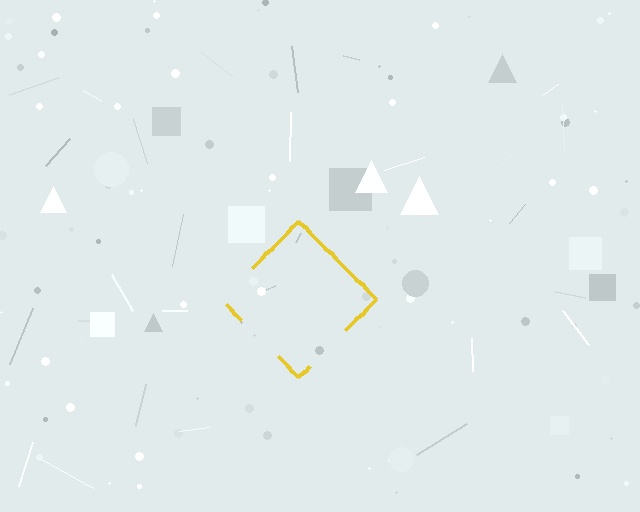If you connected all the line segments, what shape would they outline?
They would outline a diamond.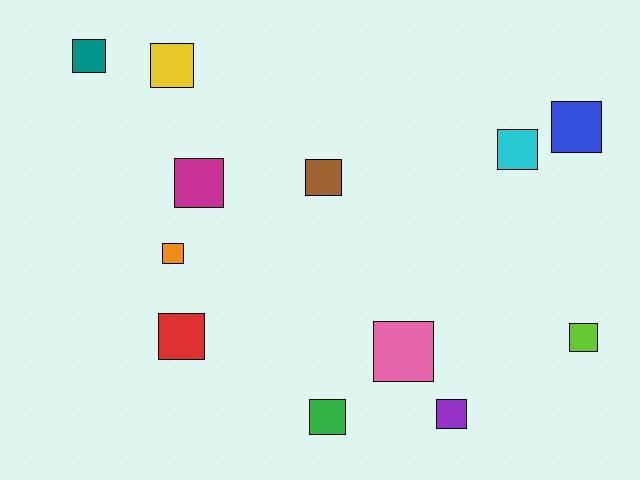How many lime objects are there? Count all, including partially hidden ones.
There is 1 lime object.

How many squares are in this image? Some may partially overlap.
There are 12 squares.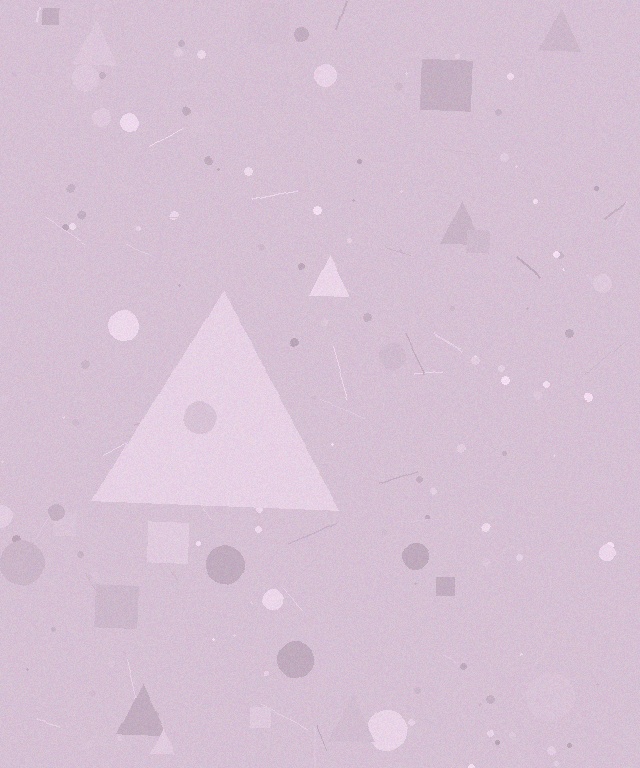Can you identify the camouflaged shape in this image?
The camouflaged shape is a triangle.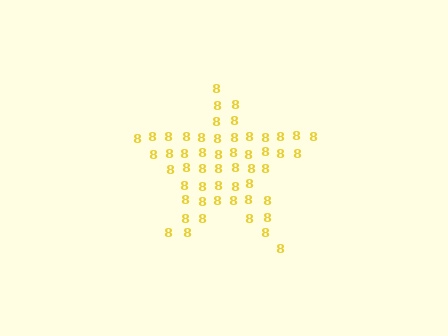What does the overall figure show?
The overall figure shows a star.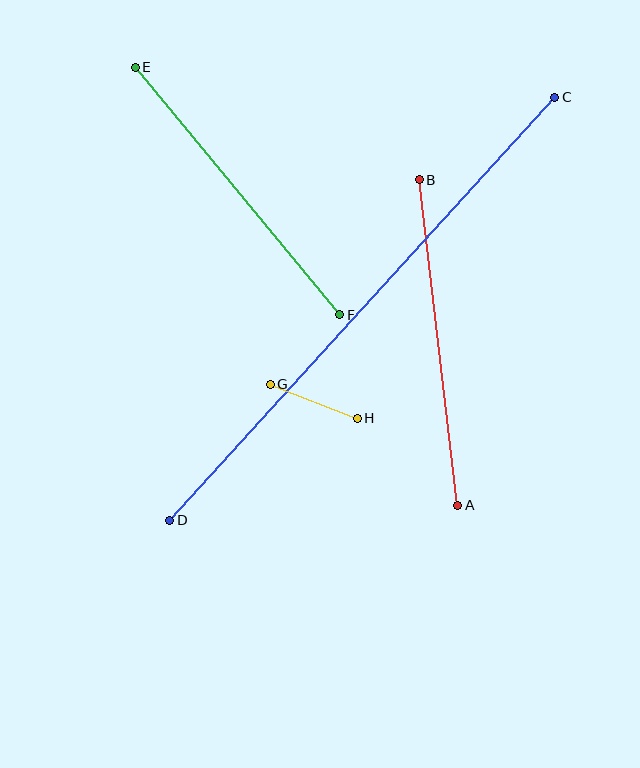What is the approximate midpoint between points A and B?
The midpoint is at approximately (438, 342) pixels.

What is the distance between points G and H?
The distance is approximately 93 pixels.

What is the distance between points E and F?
The distance is approximately 321 pixels.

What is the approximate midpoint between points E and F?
The midpoint is at approximately (237, 191) pixels.